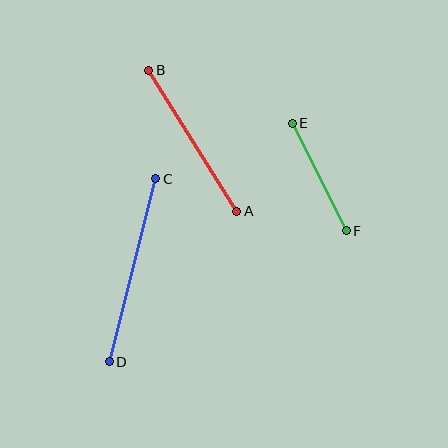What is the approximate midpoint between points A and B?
The midpoint is at approximately (193, 141) pixels.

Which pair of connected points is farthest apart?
Points C and D are farthest apart.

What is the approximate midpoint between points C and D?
The midpoint is at approximately (132, 270) pixels.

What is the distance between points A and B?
The distance is approximately 166 pixels.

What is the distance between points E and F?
The distance is approximately 120 pixels.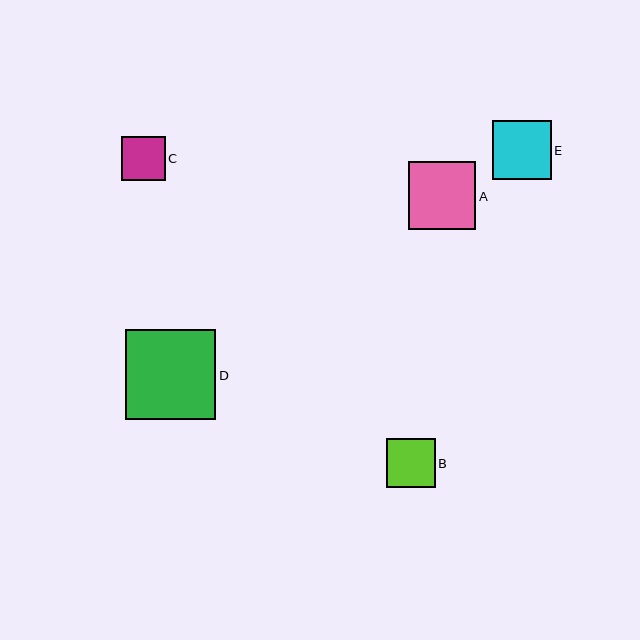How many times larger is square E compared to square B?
Square E is approximately 1.2 times the size of square B.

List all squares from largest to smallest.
From largest to smallest: D, A, E, B, C.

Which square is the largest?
Square D is the largest with a size of approximately 90 pixels.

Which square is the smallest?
Square C is the smallest with a size of approximately 44 pixels.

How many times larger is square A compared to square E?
Square A is approximately 1.2 times the size of square E.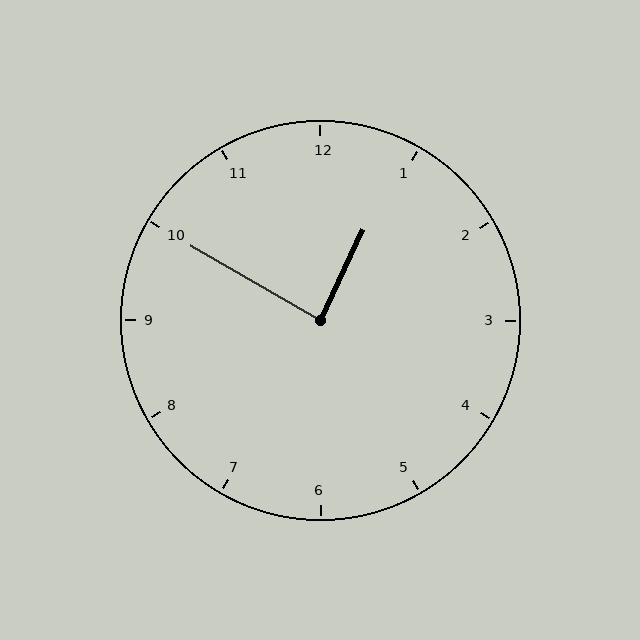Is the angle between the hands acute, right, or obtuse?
It is right.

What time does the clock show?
12:50.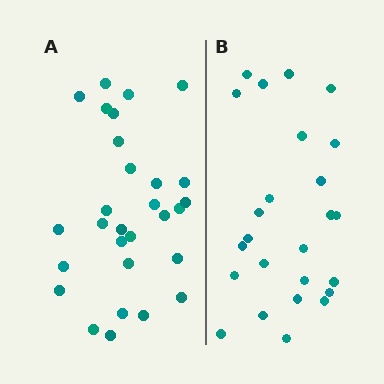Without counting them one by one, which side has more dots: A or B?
Region A (the left region) has more dots.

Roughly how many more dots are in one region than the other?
Region A has about 4 more dots than region B.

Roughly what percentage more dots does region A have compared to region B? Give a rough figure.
About 15% more.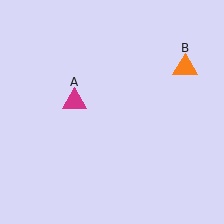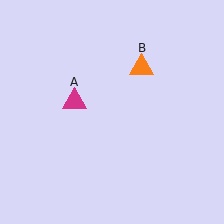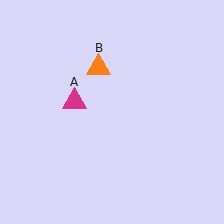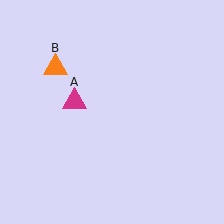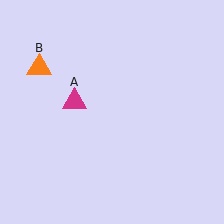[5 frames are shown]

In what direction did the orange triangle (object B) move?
The orange triangle (object B) moved left.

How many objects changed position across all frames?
1 object changed position: orange triangle (object B).